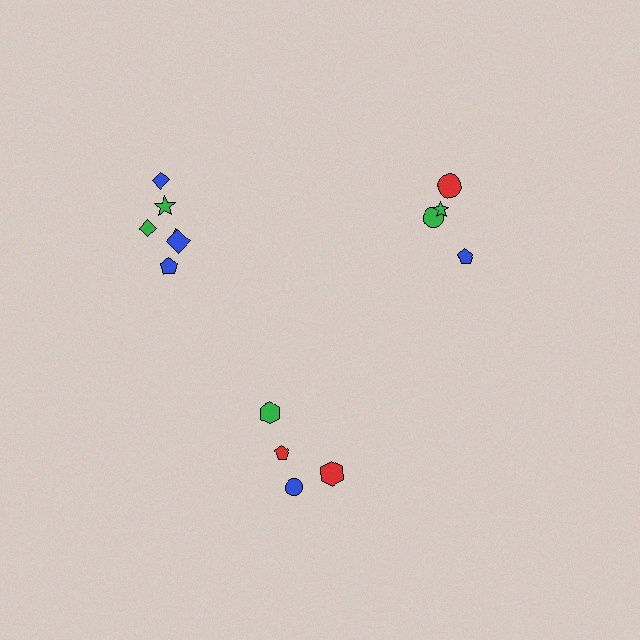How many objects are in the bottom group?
There are 4 objects.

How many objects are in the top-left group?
There are 6 objects.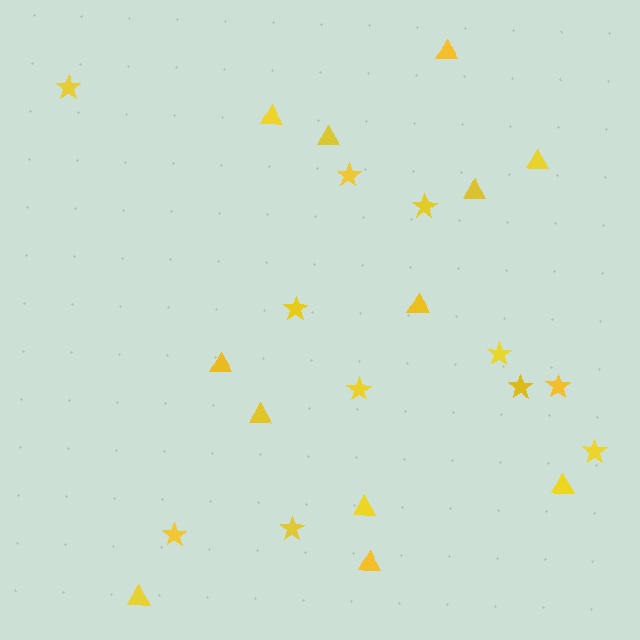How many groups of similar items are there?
There are 2 groups: one group of triangles (12) and one group of stars (11).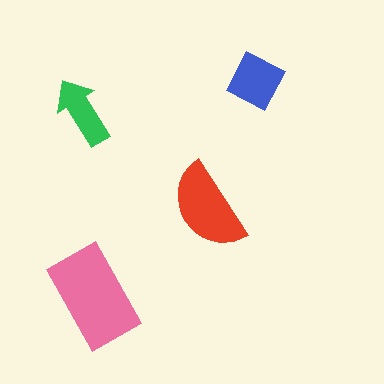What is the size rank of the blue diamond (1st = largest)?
3rd.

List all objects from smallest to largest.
The green arrow, the blue diamond, the red semicircle, the pink rectangle.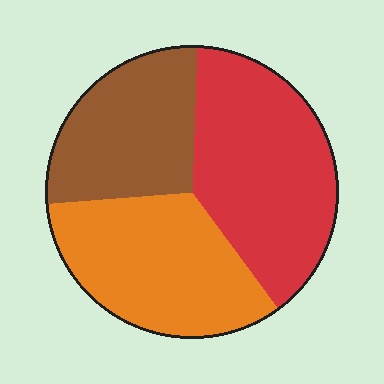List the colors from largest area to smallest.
From largest to smallest: red, orange, brown.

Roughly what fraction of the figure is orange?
Orange covers about 35% of the figure.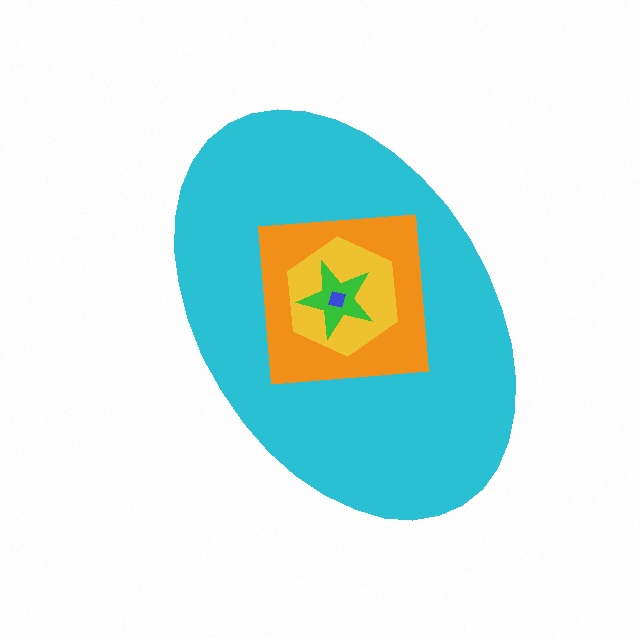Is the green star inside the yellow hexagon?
Yes.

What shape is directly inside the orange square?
The yellow hexagon.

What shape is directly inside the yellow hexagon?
The green star.